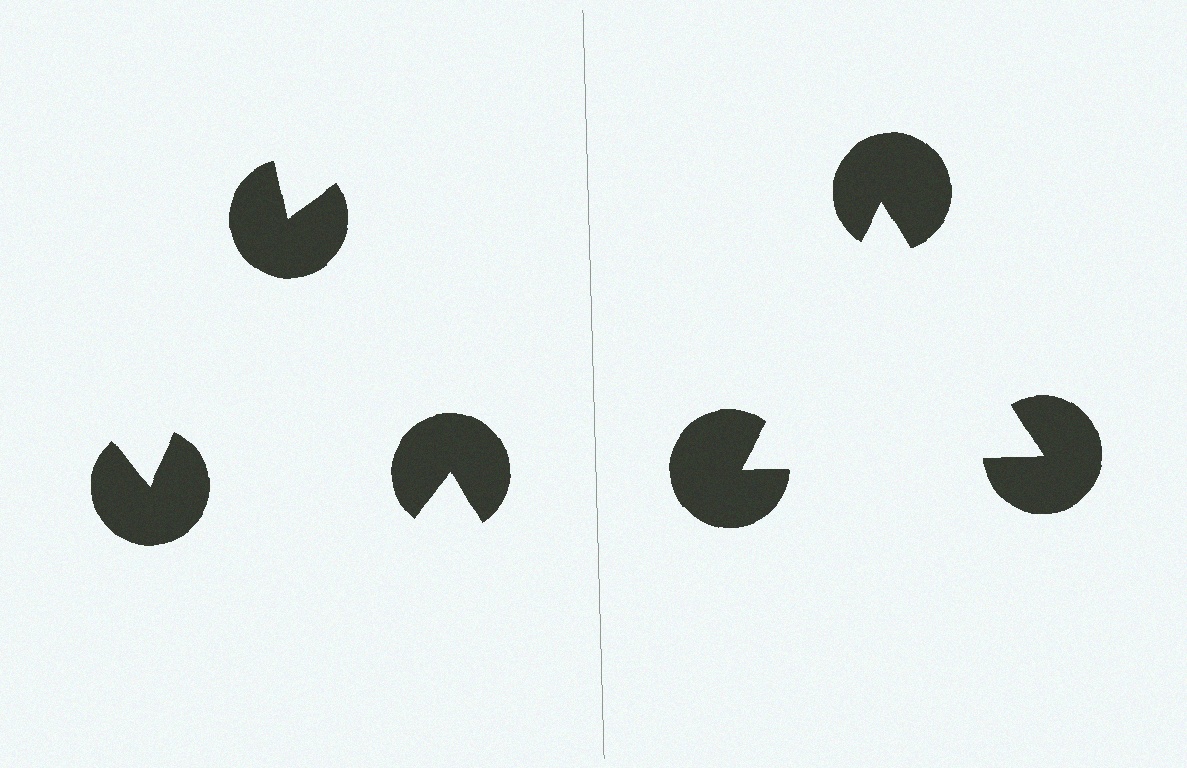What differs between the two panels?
The pac-man discs are positioned identically on both sides; only the wedge orientations differ. On the right they align to a triangle; on the left they are misaligned.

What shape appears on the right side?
An illusory triangle.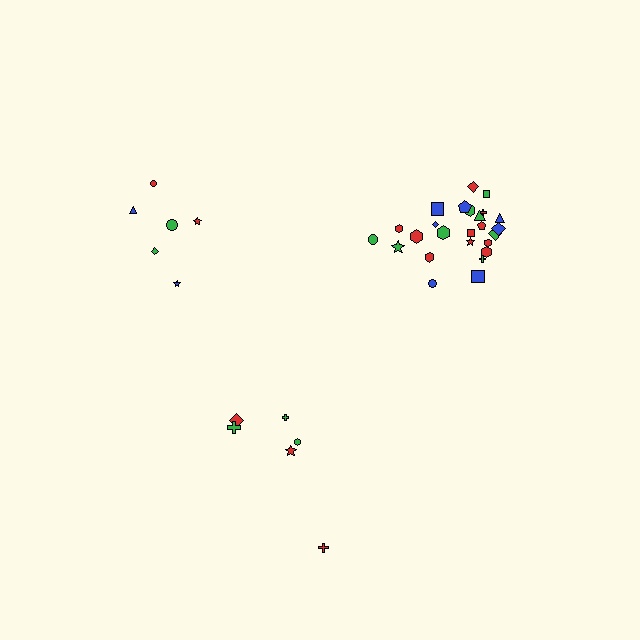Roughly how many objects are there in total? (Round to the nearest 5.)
Roughly 35 objects in total.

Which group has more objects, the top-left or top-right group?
The top-right group.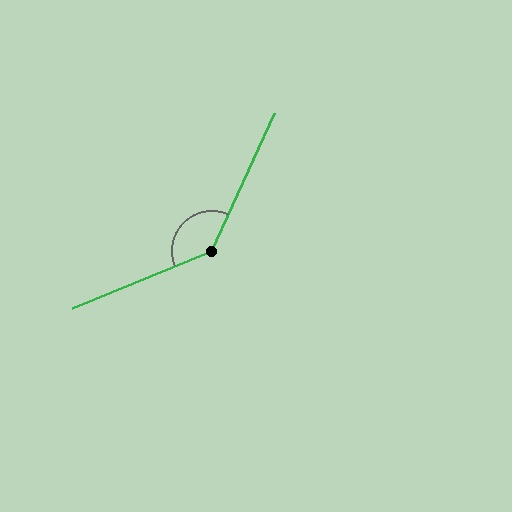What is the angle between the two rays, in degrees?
Approximately 137 degrees.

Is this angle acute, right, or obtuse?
It is obtuse.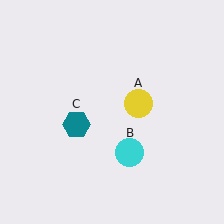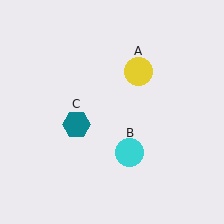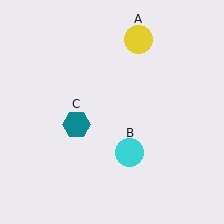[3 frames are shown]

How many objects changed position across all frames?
1 object changed position: yellow circle (object A).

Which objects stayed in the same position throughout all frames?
Cyan circle (object B) and teal hexagon (object C) remained stationary.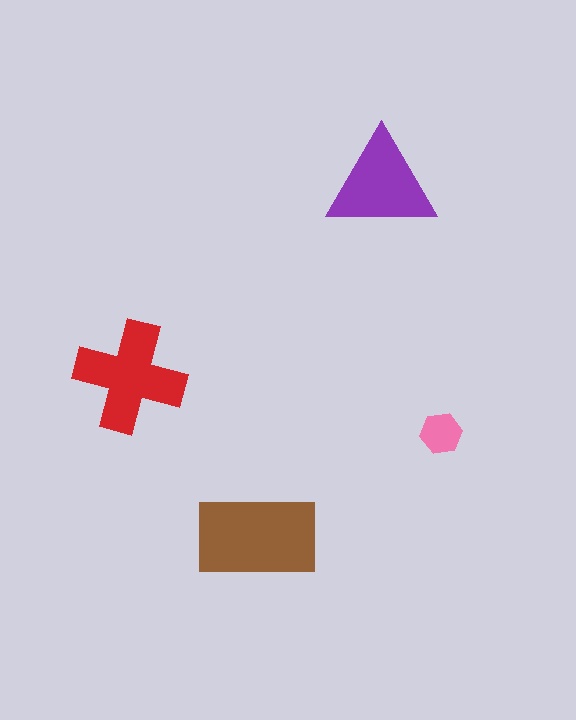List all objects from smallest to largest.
The pink hexagon, the purple triangle, the red cross, the brown rectangle.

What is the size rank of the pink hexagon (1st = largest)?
4th.